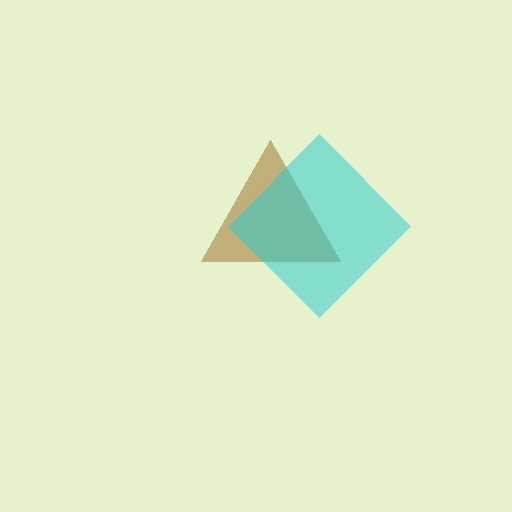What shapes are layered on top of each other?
The layered shapes are: a brown triangle, a cyan diamond.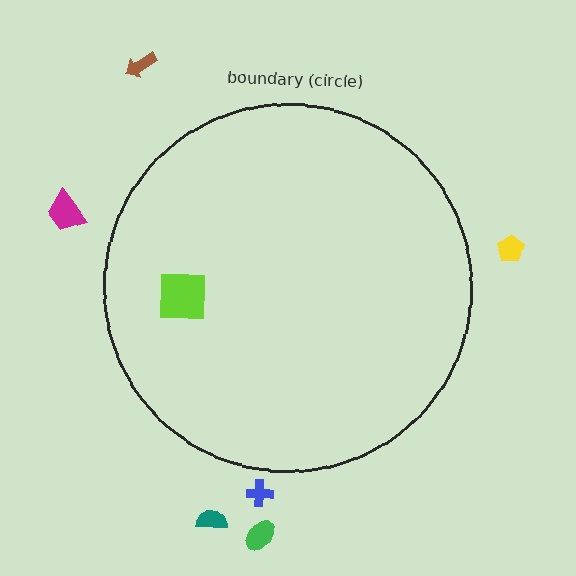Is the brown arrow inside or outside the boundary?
Outside.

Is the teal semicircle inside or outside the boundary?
Outside.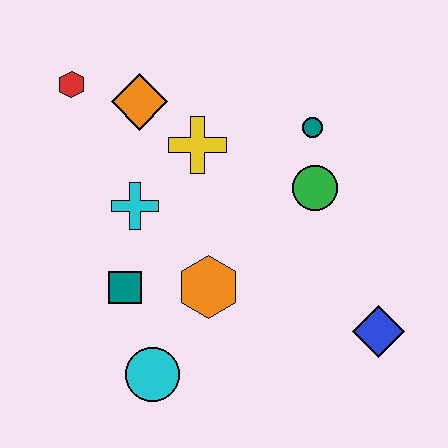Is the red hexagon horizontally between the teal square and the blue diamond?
No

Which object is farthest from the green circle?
The red hexagon is farthest from the green circle.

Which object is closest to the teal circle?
The green circle is closest to the teal circle.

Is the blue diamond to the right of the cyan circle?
Yes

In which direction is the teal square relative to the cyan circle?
The teal square is above the cyan circle.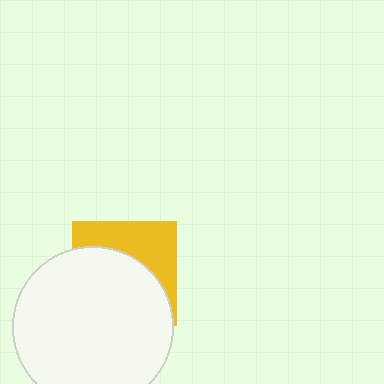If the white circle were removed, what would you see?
You would see the complete yellow square.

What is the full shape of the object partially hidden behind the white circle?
The partially hidden object is a yellow square.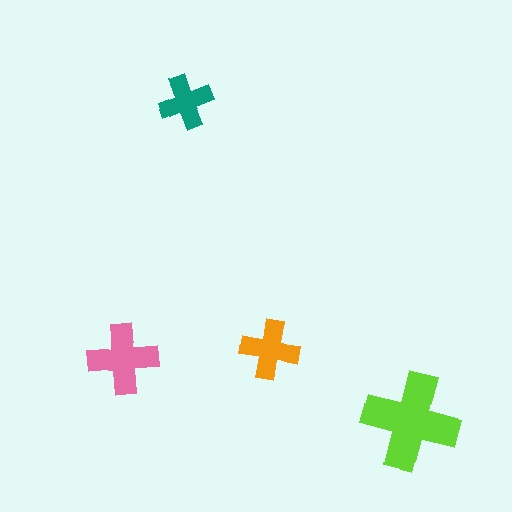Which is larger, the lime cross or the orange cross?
The lime one.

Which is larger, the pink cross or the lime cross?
The lime one.